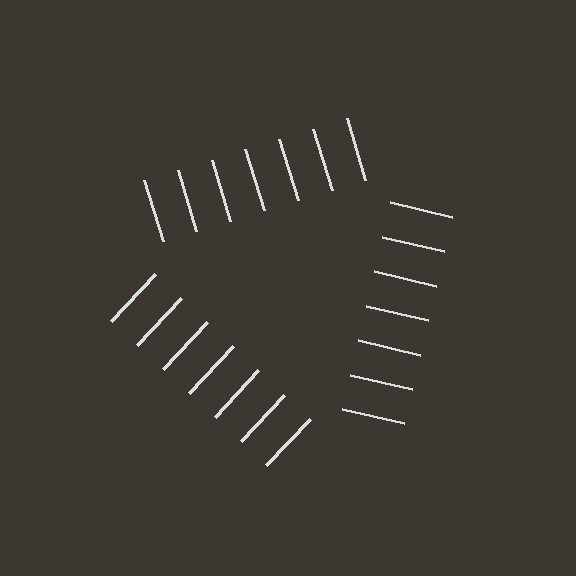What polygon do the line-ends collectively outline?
An illusory triangle — the line segments terminate on its edges but no continuous stroke is drawn.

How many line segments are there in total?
21 — 7 along each of the 3 edges.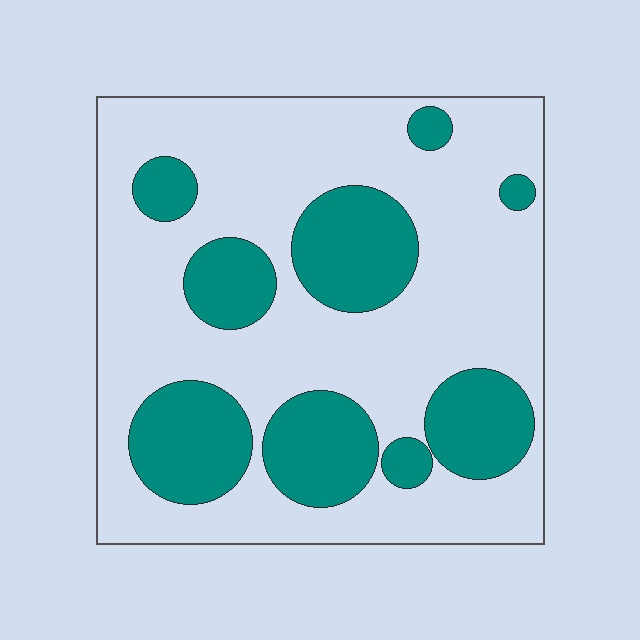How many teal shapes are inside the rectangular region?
9.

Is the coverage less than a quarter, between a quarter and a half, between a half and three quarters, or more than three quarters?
Between a quarter and a half.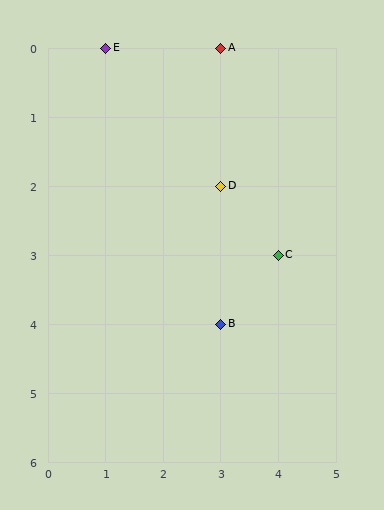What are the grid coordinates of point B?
Point B is at grid coordinates (3, 4).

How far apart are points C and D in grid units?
Points C and D are 1 column and 1 row apart (about 1.4 grid units diagonally).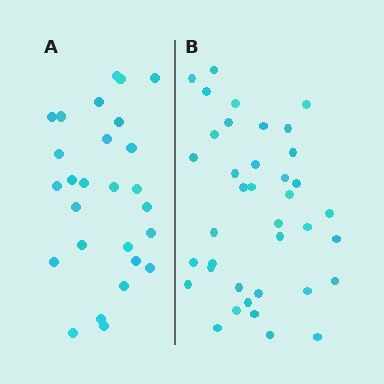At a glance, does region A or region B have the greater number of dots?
Region B (the right region) has more dots.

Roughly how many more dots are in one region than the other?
Region B has roughly 12 or so more dots than region A.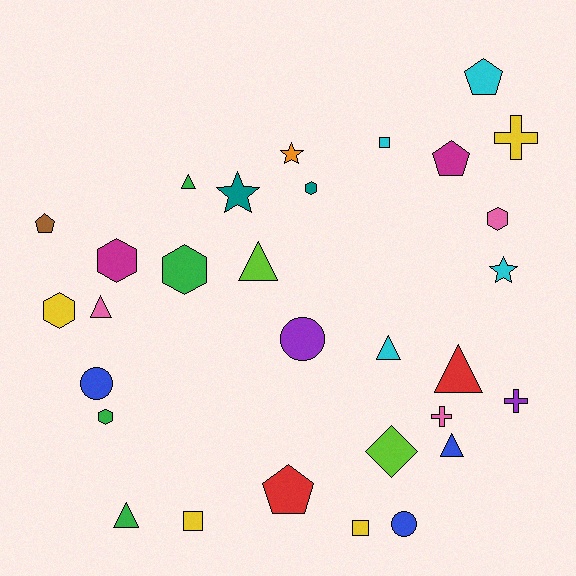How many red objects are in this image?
There are 2 red objects.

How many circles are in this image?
There are 3 circles.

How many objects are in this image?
There are 30 objects.